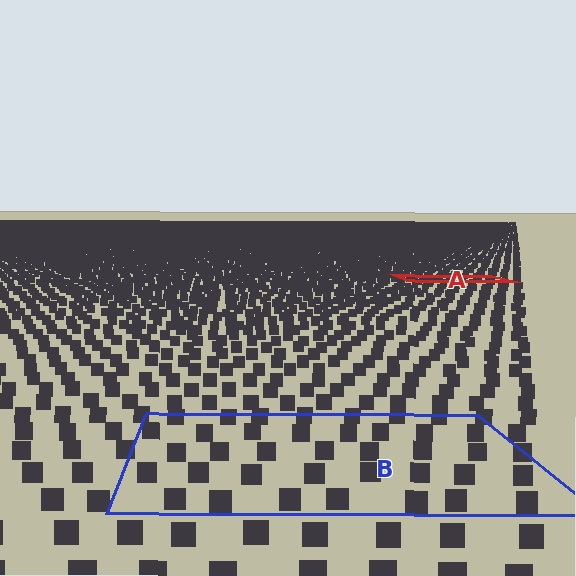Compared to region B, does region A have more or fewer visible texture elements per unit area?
Region A has more texture elements per unit area — they are packed more densely because it is farther away.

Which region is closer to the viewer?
Region B is closer. The texture elements there are larger and more spread out.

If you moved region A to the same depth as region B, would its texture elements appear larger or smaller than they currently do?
They would appear larger. At a closer depth, the same texture elements are projected at a bigger on-screen size.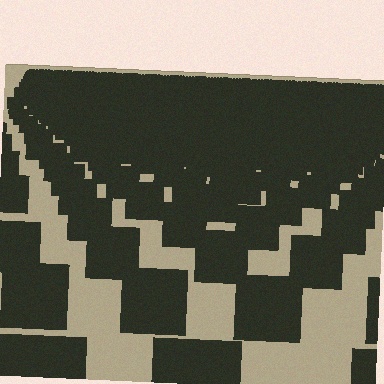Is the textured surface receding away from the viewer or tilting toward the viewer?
The surface is receding away from the viewer. Texture elements get smaller and denser toward the top.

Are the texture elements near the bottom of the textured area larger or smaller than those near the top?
Larger. Near the bottom, elements are closer to the viewer and appear at a bigger on-screen size.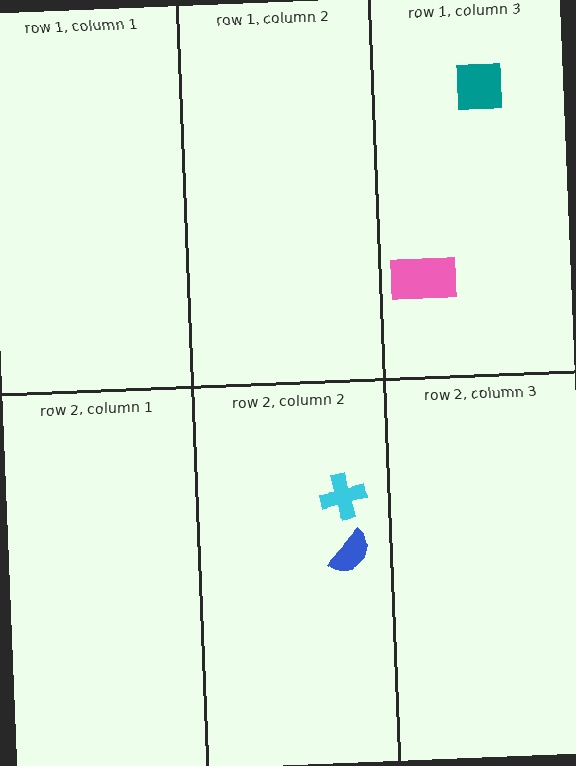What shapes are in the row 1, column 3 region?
The teal square, the pink rectangle.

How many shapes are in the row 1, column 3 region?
2.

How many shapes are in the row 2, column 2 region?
2.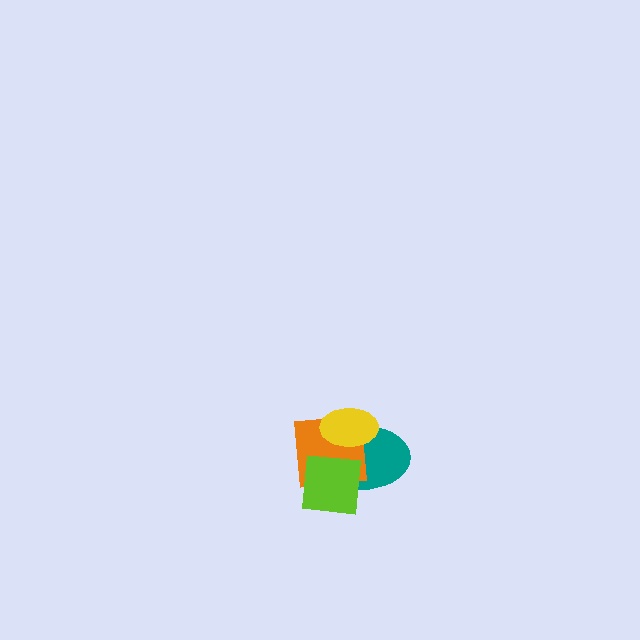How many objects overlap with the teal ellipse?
3 objects overlap with the teal ellipse.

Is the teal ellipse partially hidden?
Yes, it is partially covered by another shape.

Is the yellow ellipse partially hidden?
No, no other shape covers it.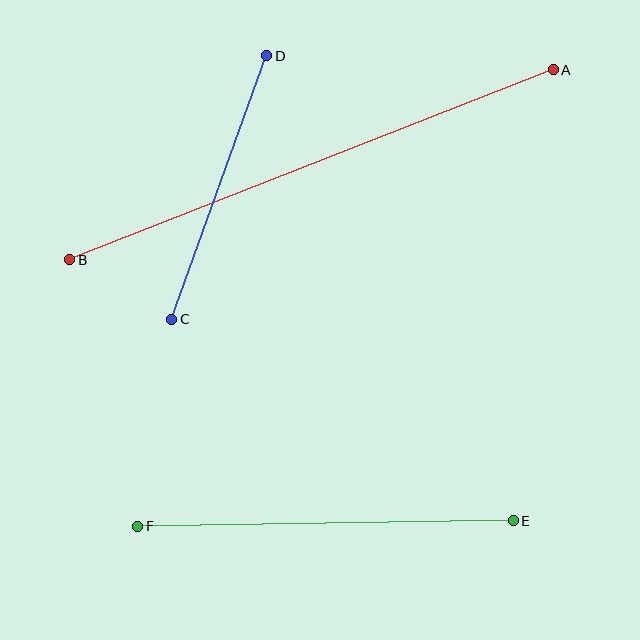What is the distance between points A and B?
The distance is approximately 520 pixels.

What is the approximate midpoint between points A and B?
The midpoint is at approximately (312, 165) pixels.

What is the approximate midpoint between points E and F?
The midpoint is at approximately (326, 524) pixels.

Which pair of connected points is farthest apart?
Points A and B are farthest apart.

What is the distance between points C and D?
The distance is approximately 280 pixels.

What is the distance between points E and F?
The distance is approximately 376 pixels.